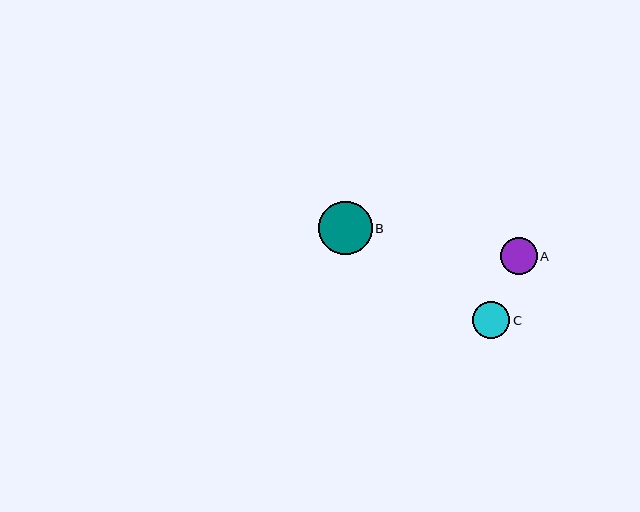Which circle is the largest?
Circle B is the largest with a size of approximately 54 pixels.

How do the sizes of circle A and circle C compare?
Circle A and circle C are approximately the same size.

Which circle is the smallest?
Circle C is the smallest with a size of approximately 37 pixels.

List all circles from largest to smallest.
From largest to smallest: B, A, C.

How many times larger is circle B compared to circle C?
Circle B is approximately 1.4 times the size of circle C.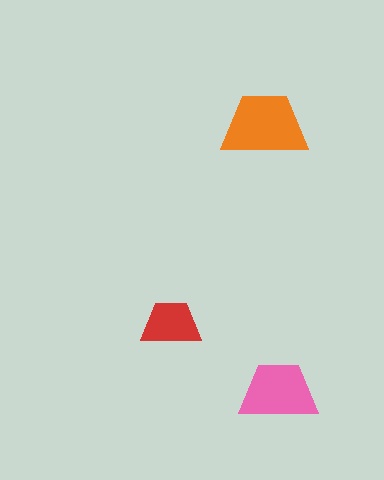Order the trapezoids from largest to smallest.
the orange one, the pink one, the red one.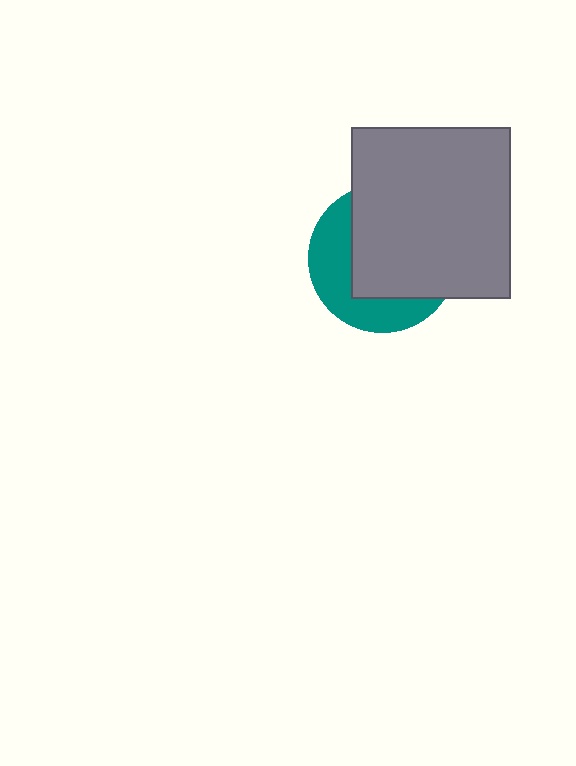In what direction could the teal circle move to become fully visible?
The teal circle could move toward the lower-left. That would shift it out from behind the gray rectangle entirely.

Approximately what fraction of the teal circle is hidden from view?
Roughly 62% of the teal circle is hidden behind the gray rectangle.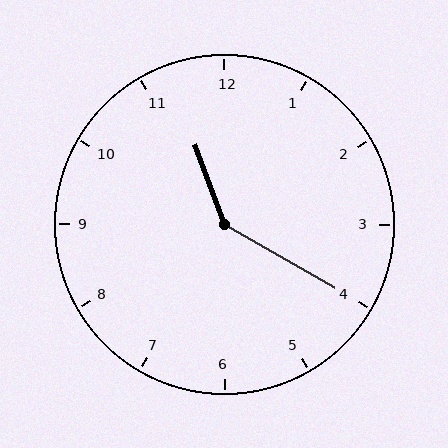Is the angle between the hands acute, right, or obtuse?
It is obtuse.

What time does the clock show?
11:20.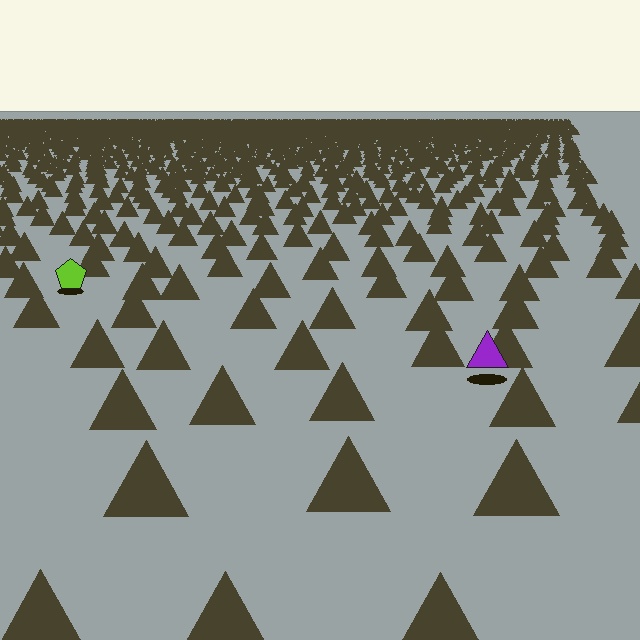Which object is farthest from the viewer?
The lime pentagon is farthest from the viewer. It appears smaller and the ground texture around it is denser.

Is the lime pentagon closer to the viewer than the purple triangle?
No. The purple triangle is closer — you can tell from the texture gradient: the ground texture is coarser near it.